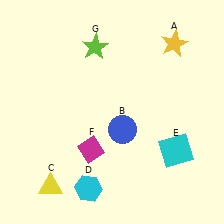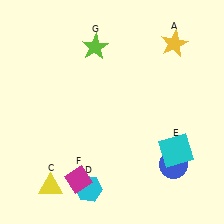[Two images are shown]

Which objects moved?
The objects that moved are: the blue circle (B), the magenta diamond (F).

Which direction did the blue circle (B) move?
The blue circle (B) moved right.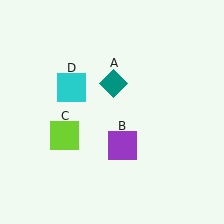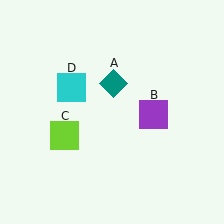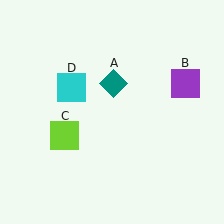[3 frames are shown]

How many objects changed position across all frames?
1 object changed position: purple square (object B).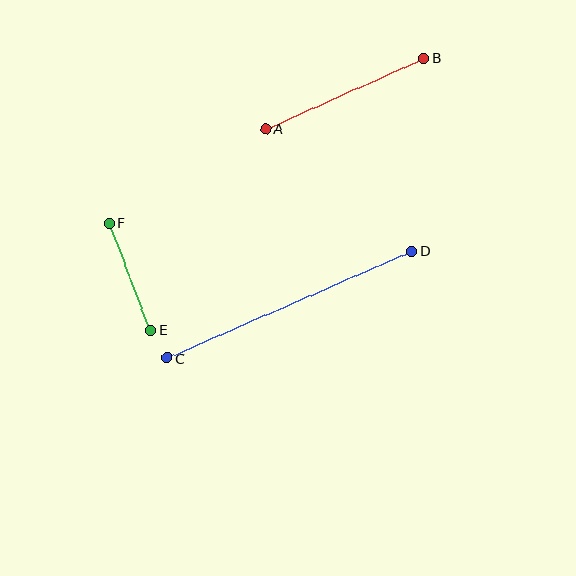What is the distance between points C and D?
The distance is approximately 267 pixels.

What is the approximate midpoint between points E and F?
The midpoint is at approximately (130, 277) pixels.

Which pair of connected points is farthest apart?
Points C and D are farthest apart.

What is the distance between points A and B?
The distance is approximately 173 pixels.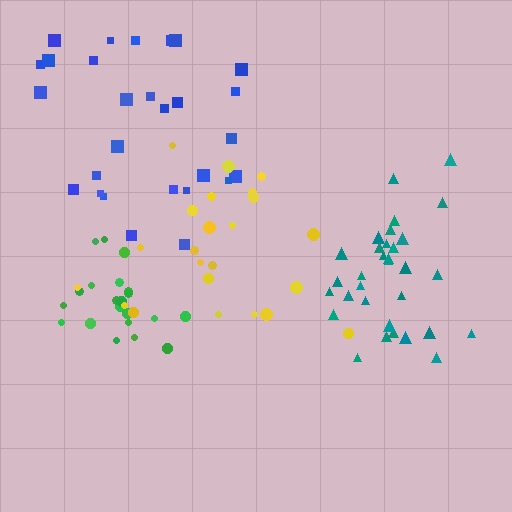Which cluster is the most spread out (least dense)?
Yellow.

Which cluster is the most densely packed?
Green.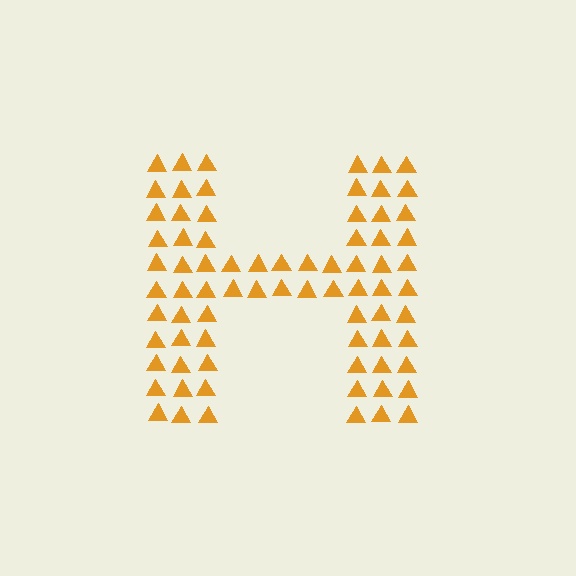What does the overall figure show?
The overall figure shows the letter H.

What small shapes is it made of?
It is made of small triangles.